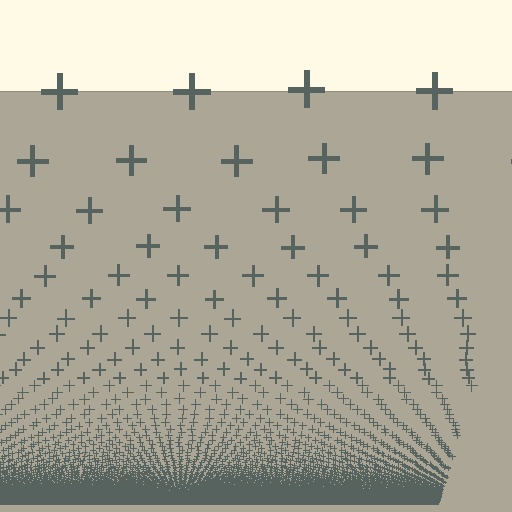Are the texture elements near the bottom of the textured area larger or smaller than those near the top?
Smaller. The gradient is inverted — elements near the bottom are smaller and denser.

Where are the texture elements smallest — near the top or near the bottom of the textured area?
Near the bottom.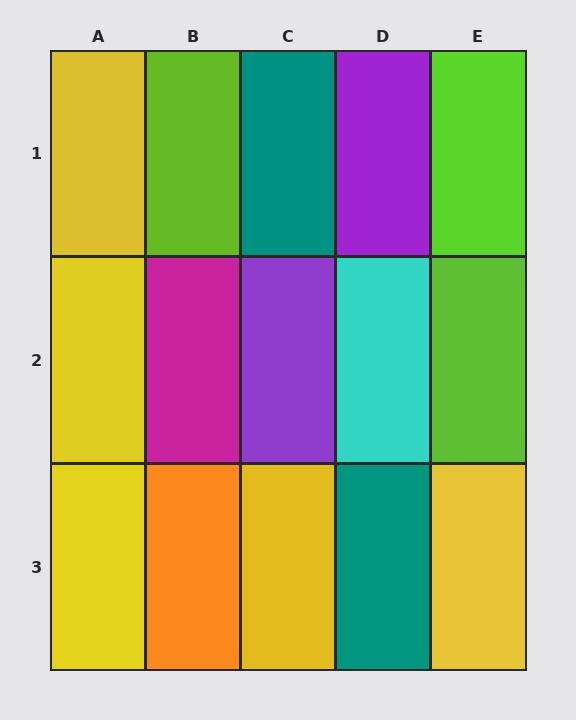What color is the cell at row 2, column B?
Magenta.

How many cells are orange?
1 cell is orange.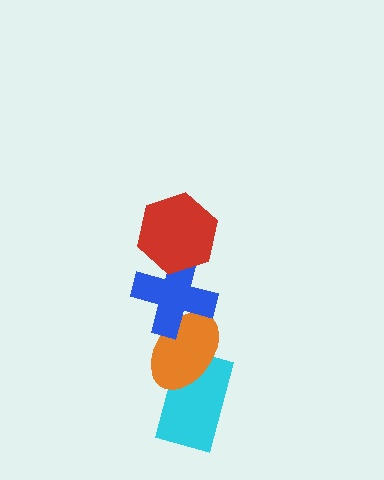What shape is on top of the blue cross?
The red hexagon is on top of the blue cross.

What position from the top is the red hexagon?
The red hexagon is 1st from the top.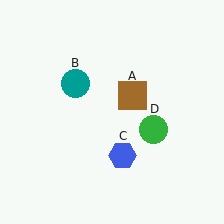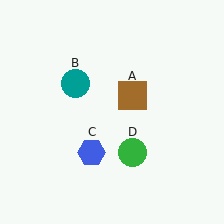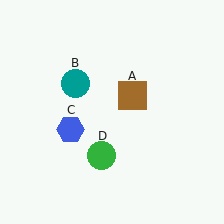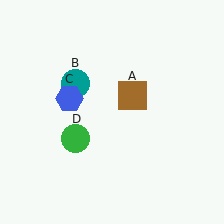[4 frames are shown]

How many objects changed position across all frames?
2 objects changed position: blue hexagon (object C), green circle (object D).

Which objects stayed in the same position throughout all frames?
Brown square (object A) and teal circle (object B) remained stationary.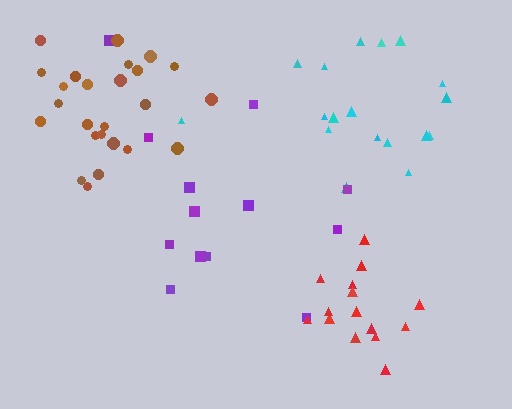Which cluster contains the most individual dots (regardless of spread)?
Brown (25).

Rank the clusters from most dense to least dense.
red, brown, cyan, purple.